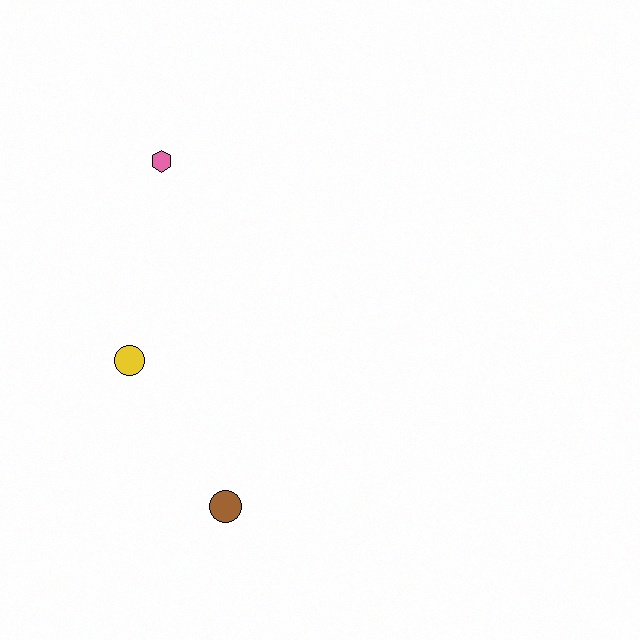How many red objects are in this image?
There are no red objects.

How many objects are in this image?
There are 3 objects.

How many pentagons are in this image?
There are no pentagons.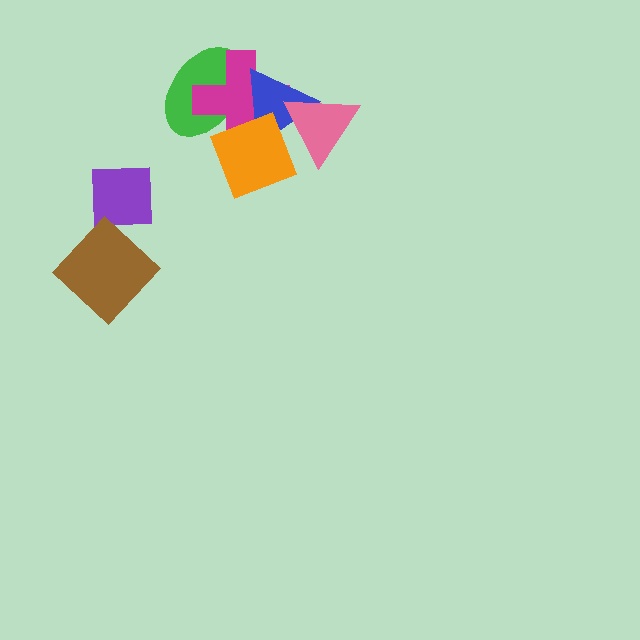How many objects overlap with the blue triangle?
4 objects overlap with the blue triangle.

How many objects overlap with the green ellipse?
3 objects overlap with the green ellipse.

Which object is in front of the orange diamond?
The pink triangle is in front of the orange diamond.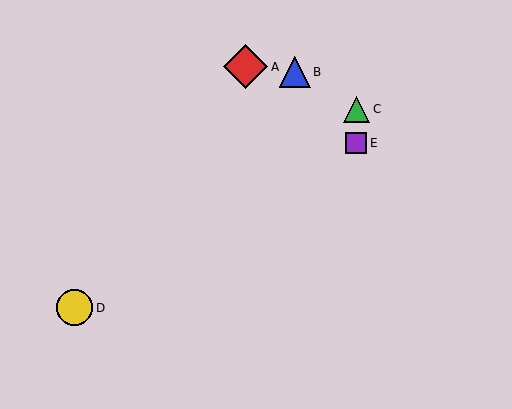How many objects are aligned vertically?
2 objects (C, E) are aligned vertically.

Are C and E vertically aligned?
Yes, both are at x≈356.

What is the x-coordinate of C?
Object C is at x≈356.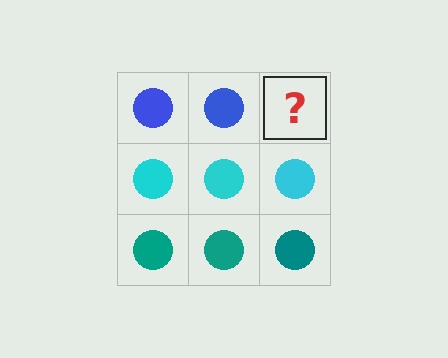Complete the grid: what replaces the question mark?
The question mark should be replaced with a blue circle.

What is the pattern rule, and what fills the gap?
The rule is that each row has a consistent color. The gap should be filled with a blue circle.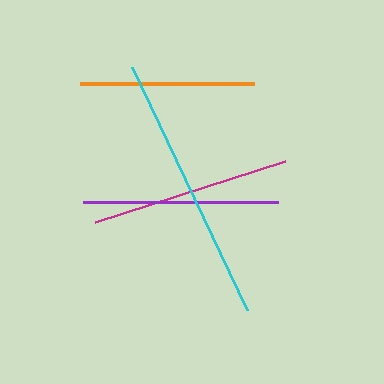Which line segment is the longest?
The cyan line is the longest at approximately 268 pixels.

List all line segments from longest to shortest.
From longest to shortest: cyan, magenta, purple, orange.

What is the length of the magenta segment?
The magenta segment is approximately 200 pixels long.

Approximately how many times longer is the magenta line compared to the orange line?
The magenta line is approximately 1.2 times the length of the orange line.